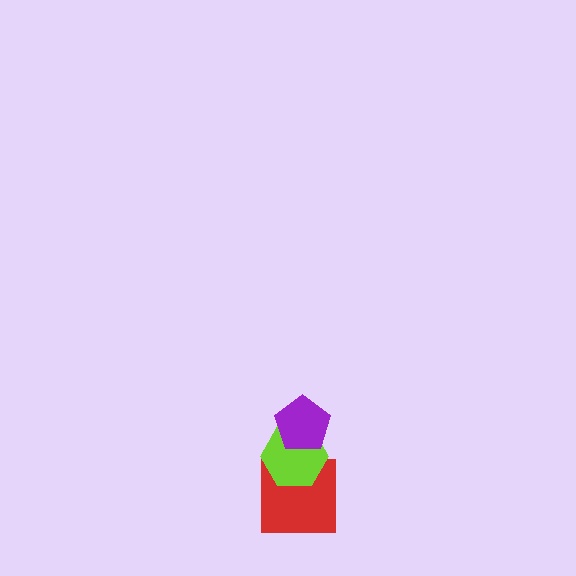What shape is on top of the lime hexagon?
The purple pentagon is on top of the lime hexagon.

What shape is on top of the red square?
The lime hexagon is on top of the red square.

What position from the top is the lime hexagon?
The lime hexagon is 2nd from the top.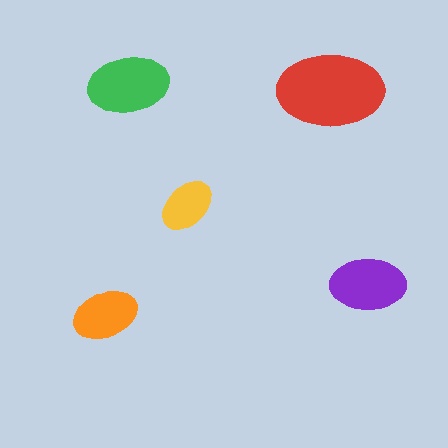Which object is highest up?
The green ellipse is topmost.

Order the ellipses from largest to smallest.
the red one, the green one, the purple one, the orange one, the yellow one.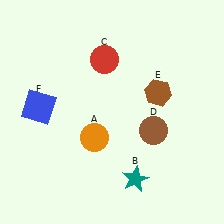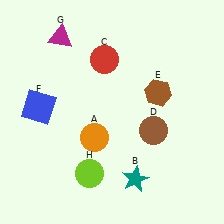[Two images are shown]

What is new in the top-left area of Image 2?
A magenta triangle (G) was added in the top-left area of Image 2.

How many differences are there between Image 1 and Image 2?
There are 2 differences between the two images.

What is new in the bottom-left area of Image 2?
A lime circle (H) was added in the bottom-left area of Image 2.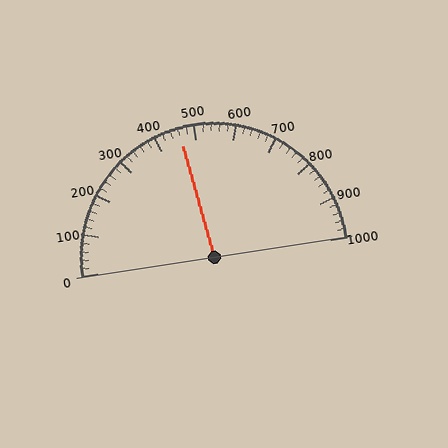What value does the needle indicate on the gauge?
The needle indicates approximately 460.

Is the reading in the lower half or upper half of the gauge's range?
The reading is in the lower half of the range (0 to 1000).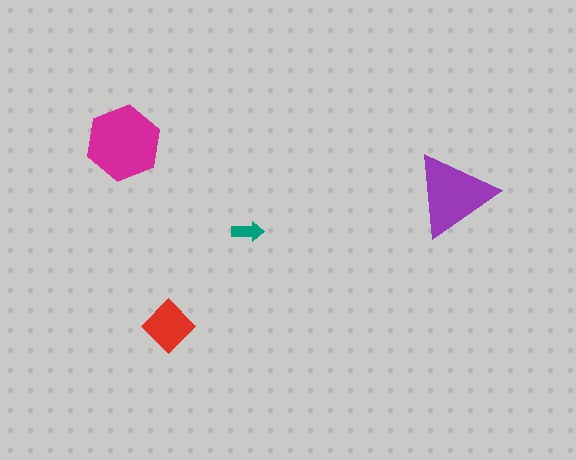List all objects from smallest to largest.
The teal arrow, the red diamond, the purple triangle, the magenta hexagon.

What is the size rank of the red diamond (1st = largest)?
3rd.